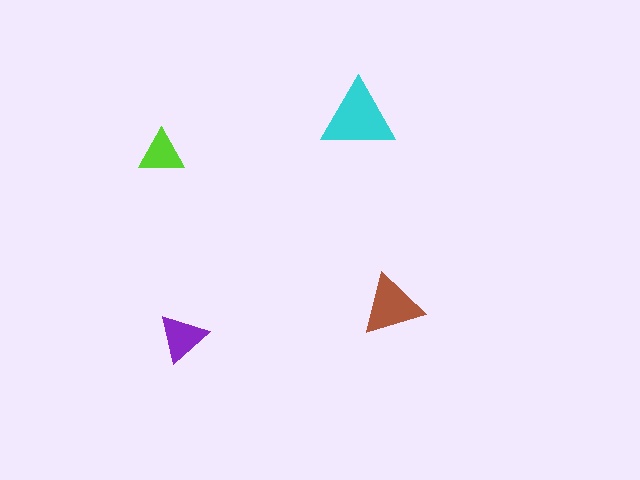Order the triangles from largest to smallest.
the cyan one, the brown one, the purple one, the lime one.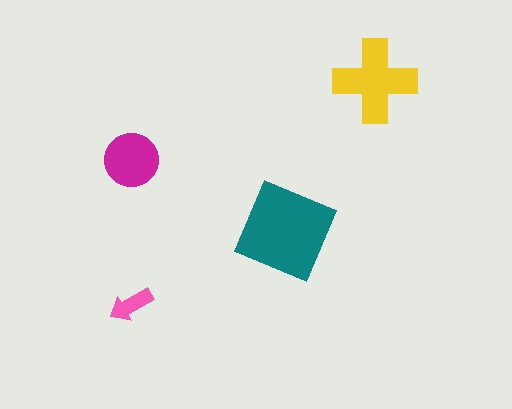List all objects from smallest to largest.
The pink arrow, the magenta circle, the yellow cross, the teal square.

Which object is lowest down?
The pink arrow is bottommost.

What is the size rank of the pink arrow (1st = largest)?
4th.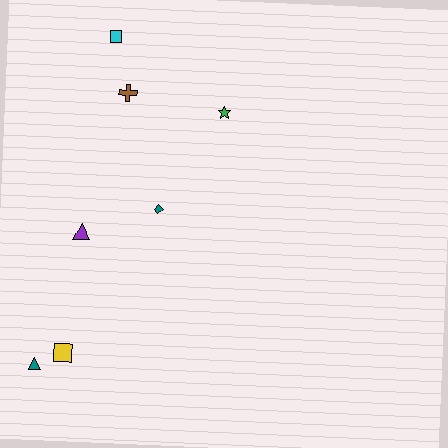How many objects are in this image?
There are 7 objects.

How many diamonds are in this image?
There is 1 diamond.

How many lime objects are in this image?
There are no lime objects.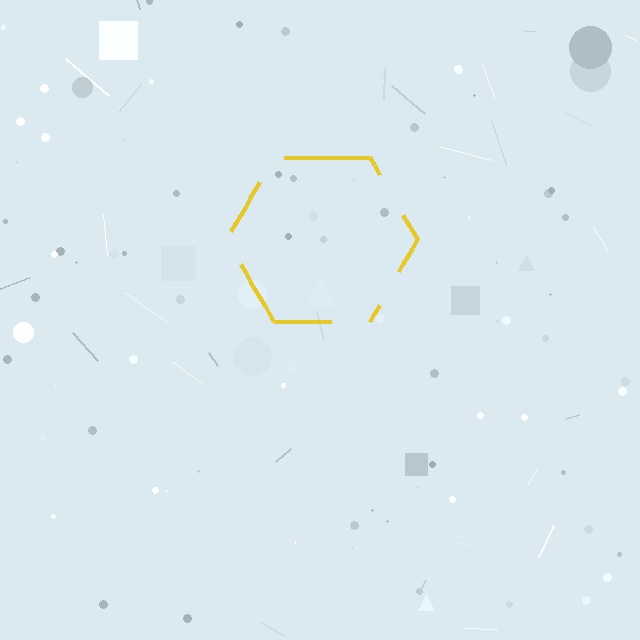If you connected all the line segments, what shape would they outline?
They would outline a hexagon.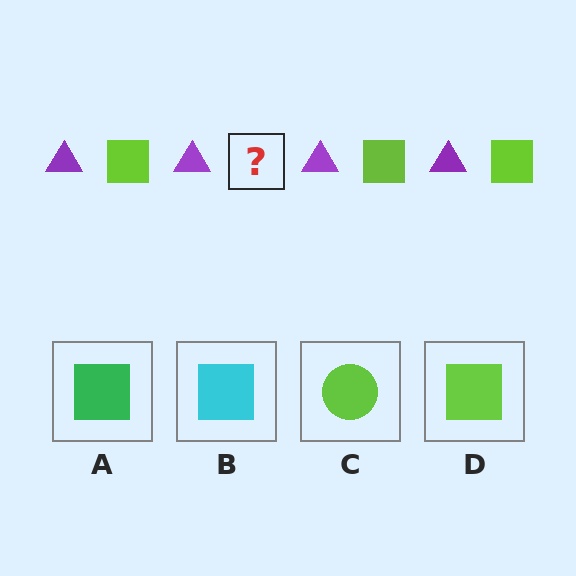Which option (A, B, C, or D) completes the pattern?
D.